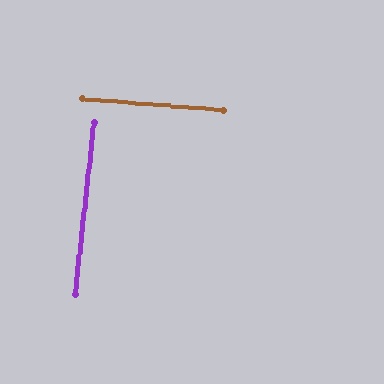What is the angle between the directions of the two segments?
Approximately 88 degrees.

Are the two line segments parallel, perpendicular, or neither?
Perpendicular — they meet at approximately 88°.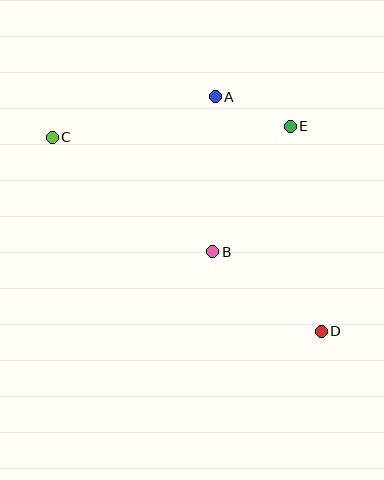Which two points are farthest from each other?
Points C and D are farthest from each other.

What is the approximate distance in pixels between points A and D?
The distance between A and D is approximately 257 pixels.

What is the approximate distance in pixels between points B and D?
The distance between B and D is approximately 134 pixels.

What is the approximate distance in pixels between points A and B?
The distance between A and B is approximately 155 pixels.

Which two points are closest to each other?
Points A and E are closest to each other.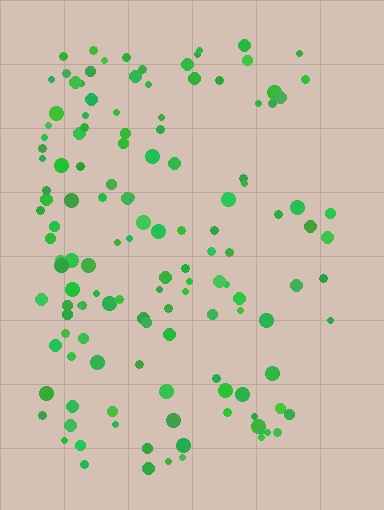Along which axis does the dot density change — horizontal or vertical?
Horizontal.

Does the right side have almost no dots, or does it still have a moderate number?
Still a moderate number, just noticeably fewer than the left.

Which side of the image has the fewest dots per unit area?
The right.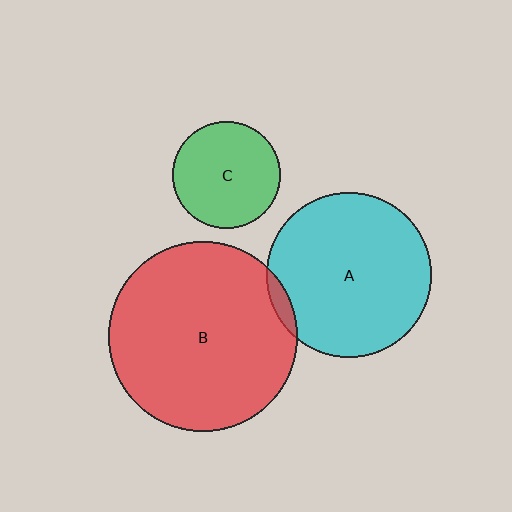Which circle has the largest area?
Circle B (red).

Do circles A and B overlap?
Yes.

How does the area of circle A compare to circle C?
Approximately 2.4 times.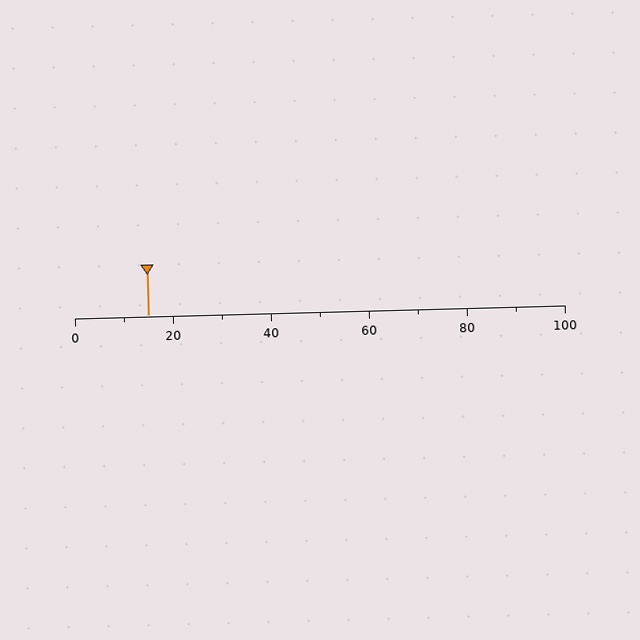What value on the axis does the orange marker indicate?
The marker indicates approximately 15.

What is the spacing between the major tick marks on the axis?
The major ticks are spaced 20 apart.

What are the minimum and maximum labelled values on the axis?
The axis runs from 0 to 100.